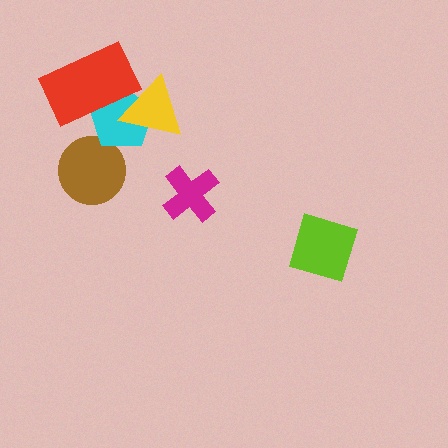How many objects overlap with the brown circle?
1 object overlaps with the brown circle.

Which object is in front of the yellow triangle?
The red rectangle is in front of the yellow triangle.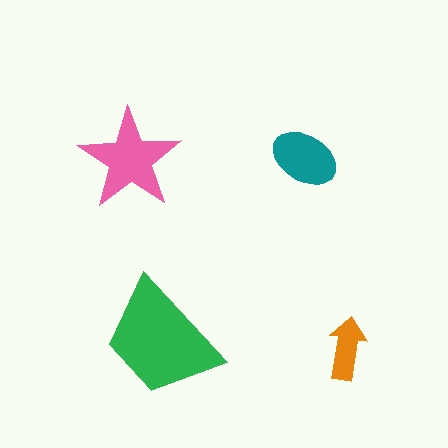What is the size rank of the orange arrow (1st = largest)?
4th.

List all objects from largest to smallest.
The green trapezoid, the pink star, the teal ellipse, the orange arrow.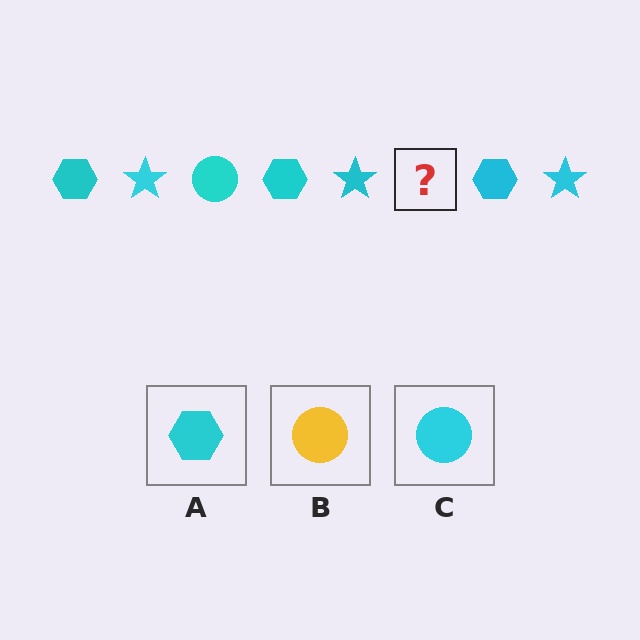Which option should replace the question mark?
Option C.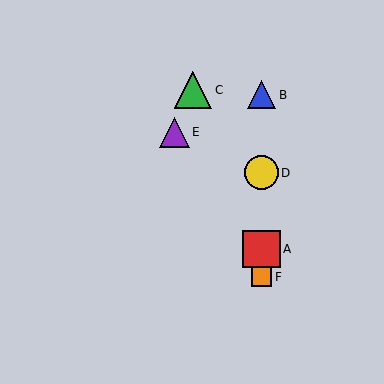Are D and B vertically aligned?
Yes, both are at x≈262.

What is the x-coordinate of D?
Object D is at x≈262.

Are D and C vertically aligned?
No, D is at x≈262 and C is at x≈193.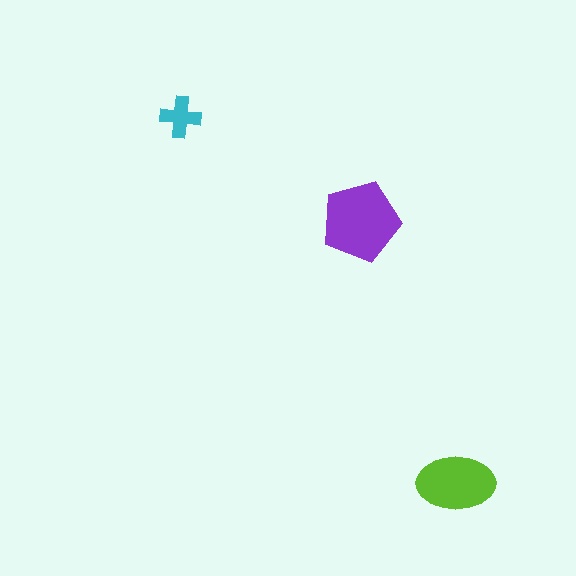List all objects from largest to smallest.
The purple pentagon, the lime ellipse, the cyan cross.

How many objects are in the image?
There are 3 objects in the image.